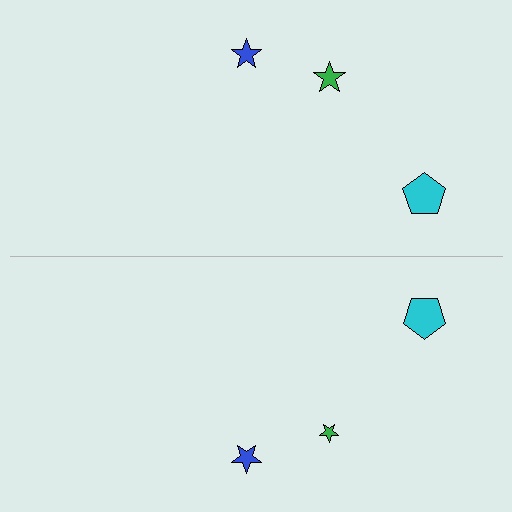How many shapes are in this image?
There are 6 shapes in this image.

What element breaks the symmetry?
The green star on the bottom side has a different size than its mirror counterpart.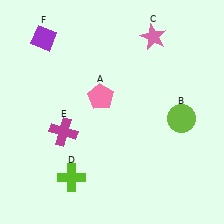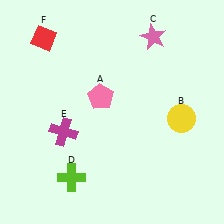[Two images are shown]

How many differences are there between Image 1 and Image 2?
There are 2 differences between the two images.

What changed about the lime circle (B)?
In Image 1, B is lime. In Image 2, it changed to yellow.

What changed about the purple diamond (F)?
In Image 1, F is purple. In Image 2, it changed to red.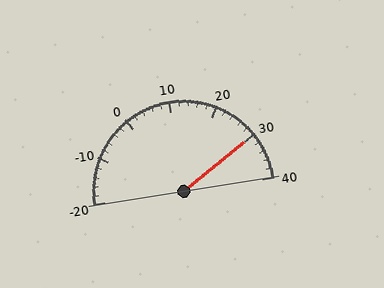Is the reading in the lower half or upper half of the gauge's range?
The reading is in the upper half of the range (-20 to 40).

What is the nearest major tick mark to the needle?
The nearest major tick mark is 30.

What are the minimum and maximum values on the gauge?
The gauge ranges from -20 to 40.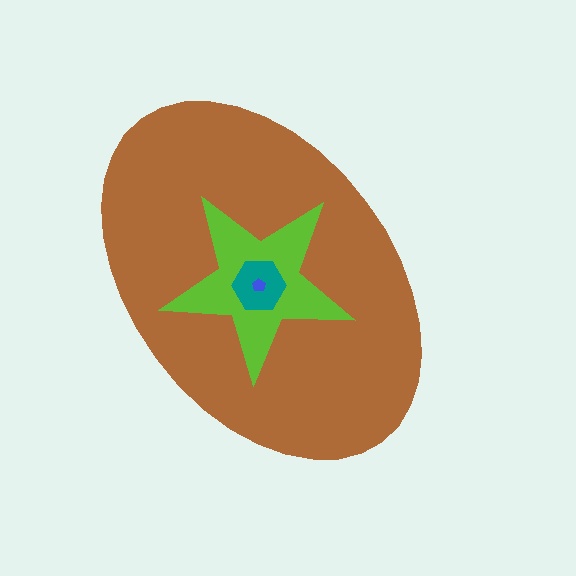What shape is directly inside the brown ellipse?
The lime star.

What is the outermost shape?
The brown ellipse.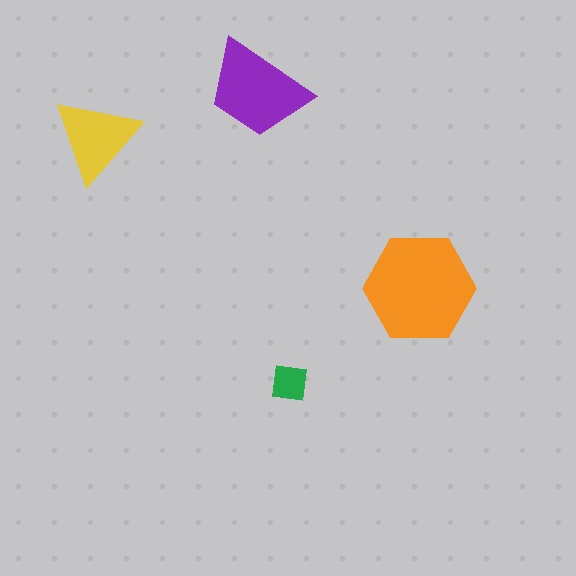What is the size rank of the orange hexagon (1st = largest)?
1st.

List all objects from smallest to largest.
The green square, the yellow triangle, the purple trapezoid, the orange hexagon.